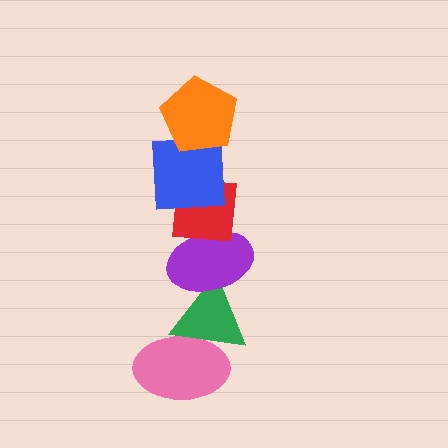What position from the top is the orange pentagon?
The orange pentagon is 1st from the top.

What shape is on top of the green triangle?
The purple ellipse is on top of the green triangle.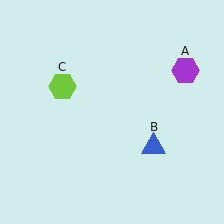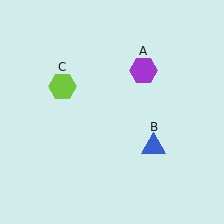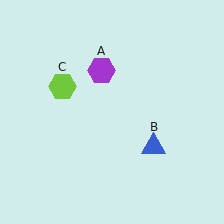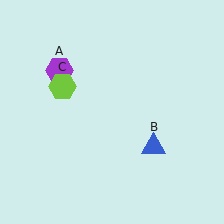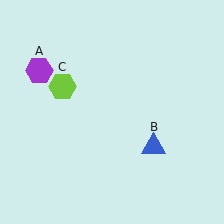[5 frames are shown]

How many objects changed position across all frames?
1 object changed position: purple hexagon (object A).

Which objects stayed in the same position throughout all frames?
Blue triangle (object B) and lime hexagon (object C) remained stationary.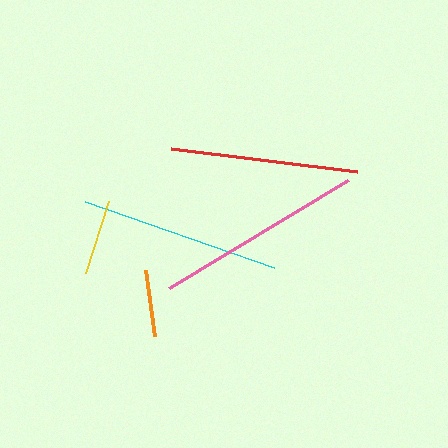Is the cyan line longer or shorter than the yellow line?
The cyan line is longer than the yellow line.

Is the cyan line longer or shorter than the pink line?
The pink line is longer than the cyan line.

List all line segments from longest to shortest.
From longest to shortest: pink, cyan, red, yellow, orange.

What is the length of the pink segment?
The pink segment is approximately 209 pixels long.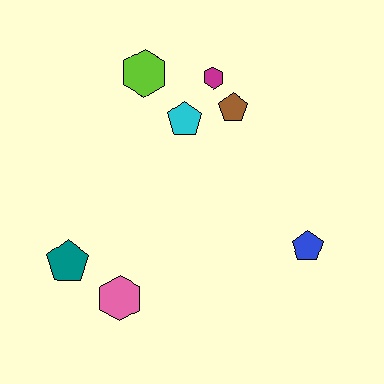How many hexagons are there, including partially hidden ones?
There are 3 hexagons.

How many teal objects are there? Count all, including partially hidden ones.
There is 1 teal object.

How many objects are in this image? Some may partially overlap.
There are 7 objects.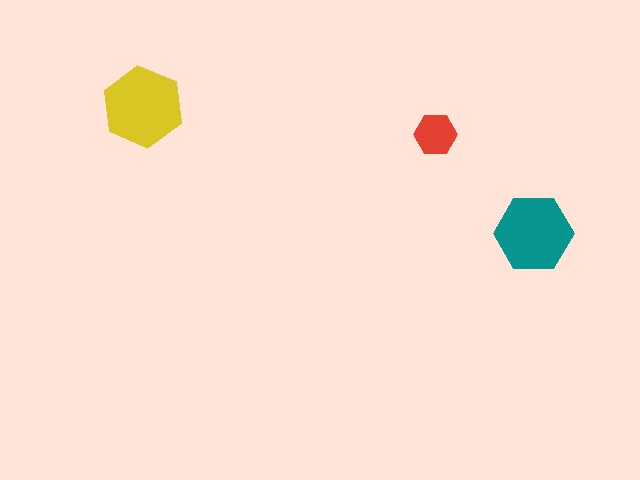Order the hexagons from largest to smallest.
the yellow one, the teal one, the red one.